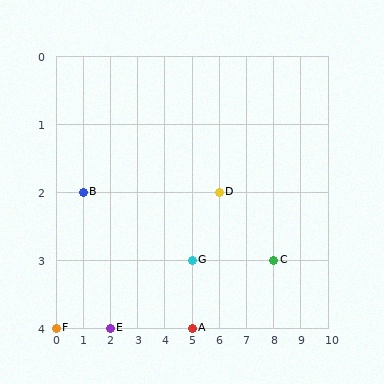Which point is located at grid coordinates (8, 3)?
Point C is at (8, 3).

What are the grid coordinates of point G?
Point G is at grid coordinates (5, 3).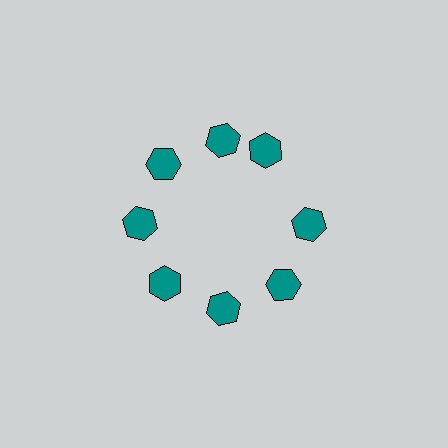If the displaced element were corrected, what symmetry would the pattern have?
It would have 8-fold rotational symmetry — the pattern would map onto itself every 45 degrees.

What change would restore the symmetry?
The symmetry would be restored by rotating it back into even spacing with its neighbors so that all 8 hexagons sit at equal angles and equal distance from the center.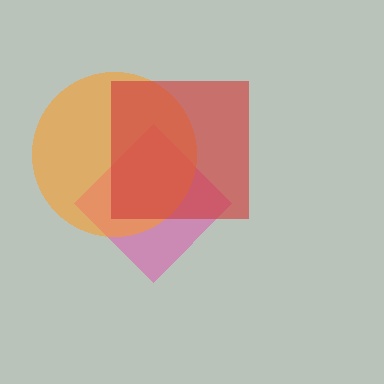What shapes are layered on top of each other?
The layered shapes are: a pink diamond, an orange circle, a red square.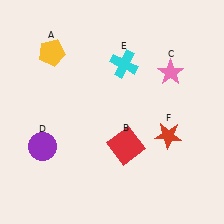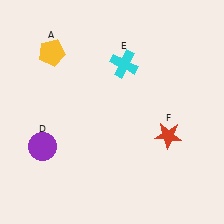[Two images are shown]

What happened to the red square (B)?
The red square (B) was removed in Image 2. It was in the bottom-right area of Image 1.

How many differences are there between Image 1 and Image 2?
There are 2 differences between the two images.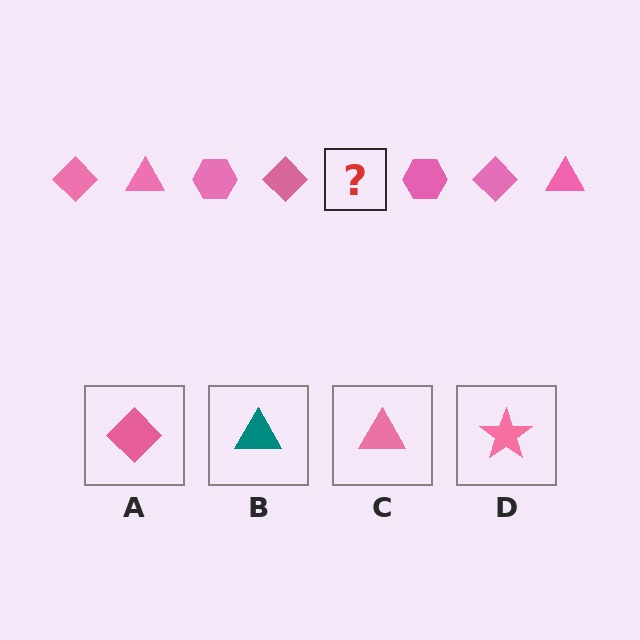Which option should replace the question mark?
Option C.